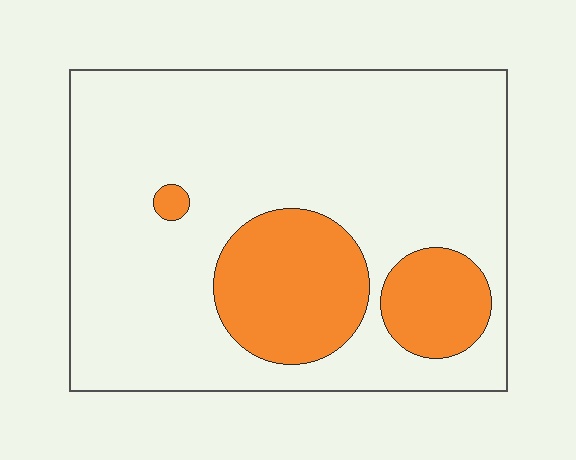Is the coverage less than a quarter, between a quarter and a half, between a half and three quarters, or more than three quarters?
Less than a quarter.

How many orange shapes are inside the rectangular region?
3.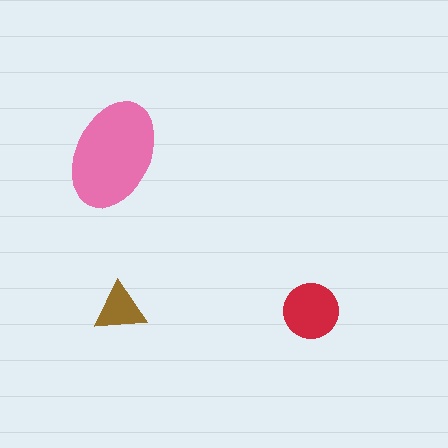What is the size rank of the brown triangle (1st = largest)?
3rd.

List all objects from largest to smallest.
The pink ellipse, the red circle, the brown triangle.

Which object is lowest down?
The red circle is bottommost.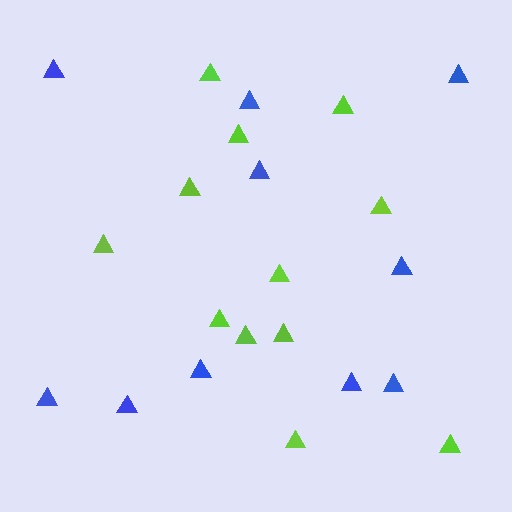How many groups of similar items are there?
There are 2 groups: one group of blue triangles (10) and one group of lime triangles (12).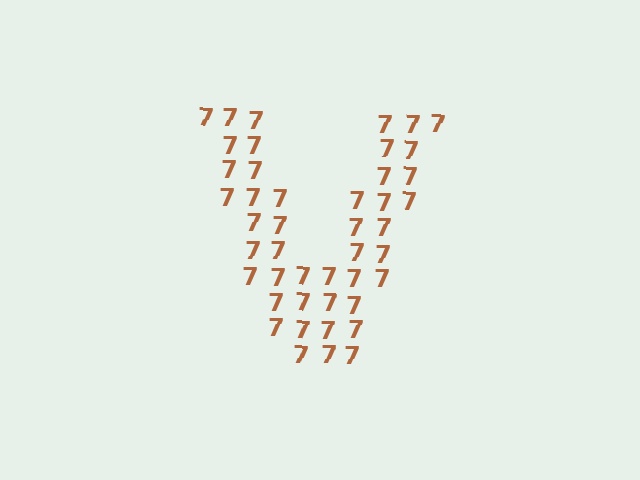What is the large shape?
The large shape is the letter V.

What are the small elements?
The small elements are digit 7's.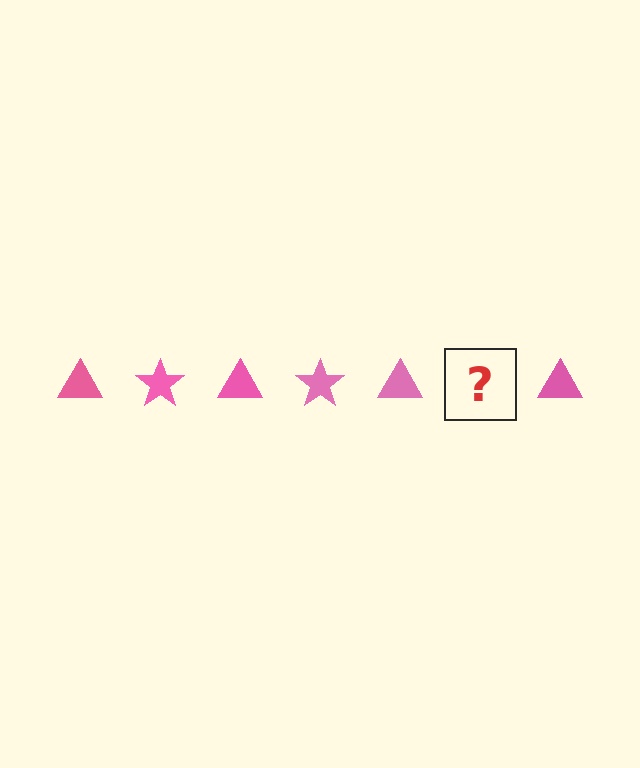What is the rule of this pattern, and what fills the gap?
The rule is that the pattern cycles through triangle, star shapes in pink. The gap should be filled with a pink star.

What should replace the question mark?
The question mark should be replaced with a pink star.